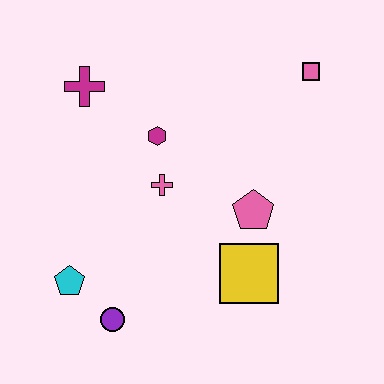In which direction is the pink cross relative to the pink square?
The pink cross is to the left of the pink square.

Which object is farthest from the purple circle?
The pink square is farthest from the purple circle.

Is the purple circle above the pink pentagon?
No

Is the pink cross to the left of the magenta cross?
No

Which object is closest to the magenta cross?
The magenta hexagon is closest to the magenta cross.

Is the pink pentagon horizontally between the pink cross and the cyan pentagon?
No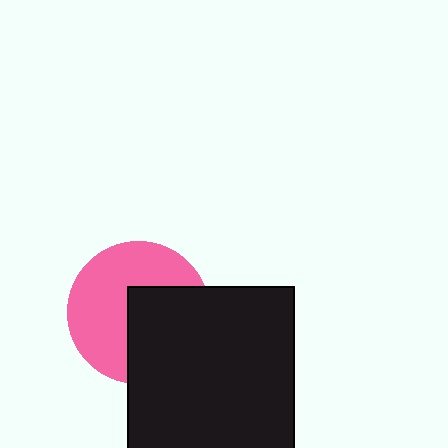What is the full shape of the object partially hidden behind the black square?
The partially hidden object is a pink circle.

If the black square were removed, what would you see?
You would see the complete pink circle.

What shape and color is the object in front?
The object in front is a black square.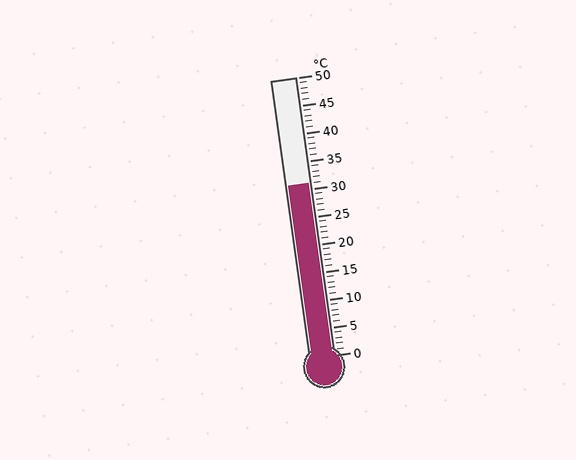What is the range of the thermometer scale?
The thermometer scale ranges from 0°C to 50°C.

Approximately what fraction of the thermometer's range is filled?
The thermometer is filled to approximately 60% of its range.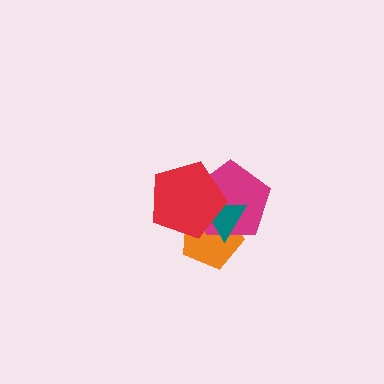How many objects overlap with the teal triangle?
3 objects overlap with the teal triangle.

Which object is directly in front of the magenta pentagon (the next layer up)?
The teal triangle is directly in front of the magenta pentagon.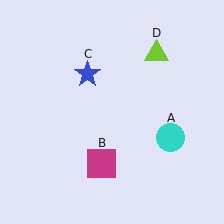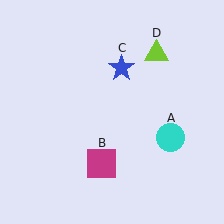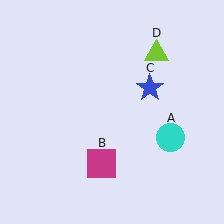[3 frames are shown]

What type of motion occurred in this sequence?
The blue star (object C) rotated clockwise around the center of the scene.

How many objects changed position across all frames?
1 object changed position: blue star (object C).